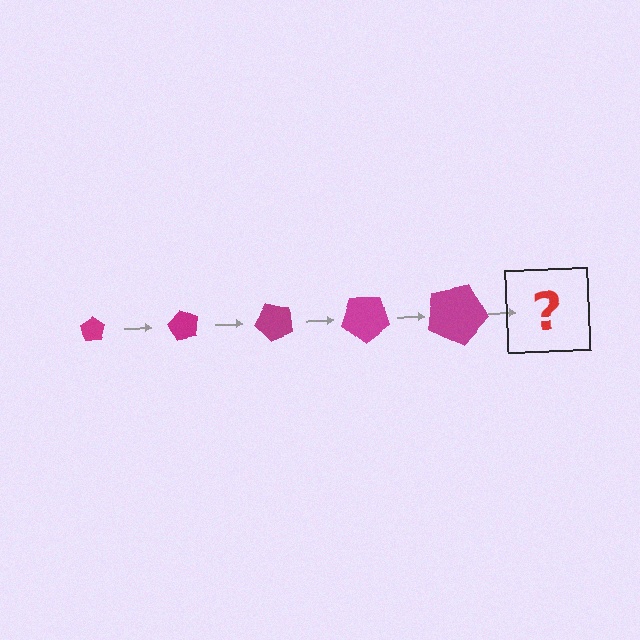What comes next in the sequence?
The next element should be a pentagon, larger than the previous one and rotated 300 degrees from the start.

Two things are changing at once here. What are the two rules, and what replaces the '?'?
The two rules are that the pentagon grows larger each step and it rotates 60 degrees each step. The '?' should be a pentagon, larger than the previous one and rotated 300 degrees from the start.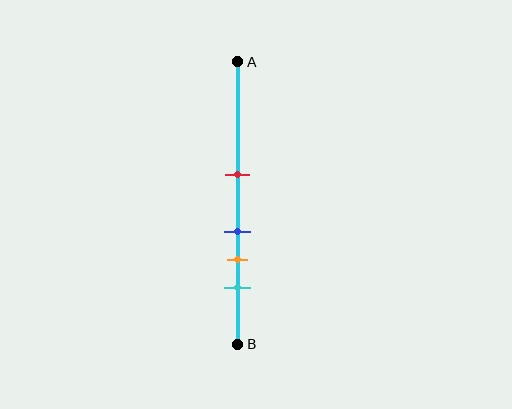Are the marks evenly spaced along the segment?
No, the marks are not evenly spaced.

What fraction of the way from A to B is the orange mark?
The orange mark is approximately 70% (0.7) of the way from A to B.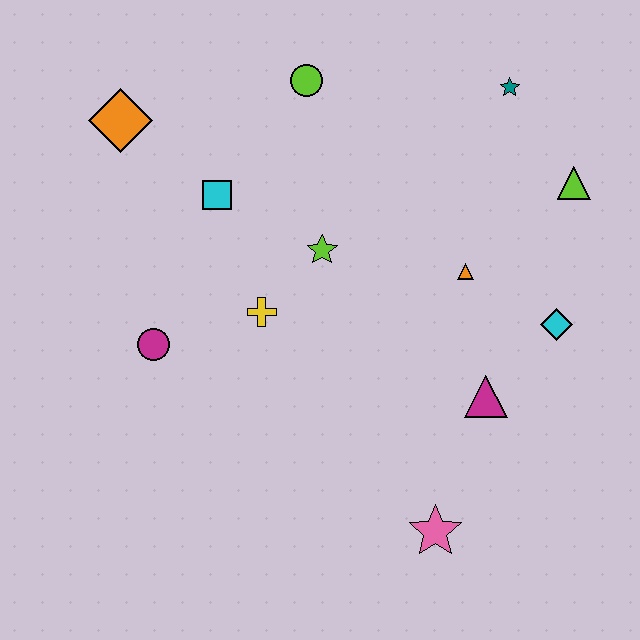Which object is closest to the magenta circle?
The yellow cross is closest to the magenta circle.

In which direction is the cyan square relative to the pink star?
The cyan square is above the pink star.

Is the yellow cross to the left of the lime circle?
Yes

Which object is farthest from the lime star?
The pink star is farthest from the lime star.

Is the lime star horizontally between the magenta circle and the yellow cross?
No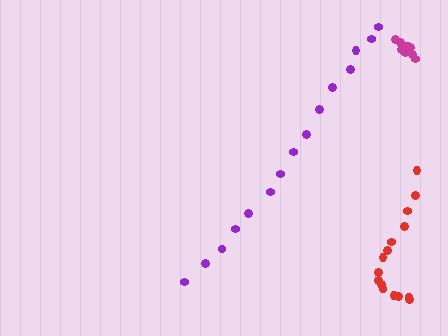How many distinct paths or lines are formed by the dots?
There are 3 distinct paths.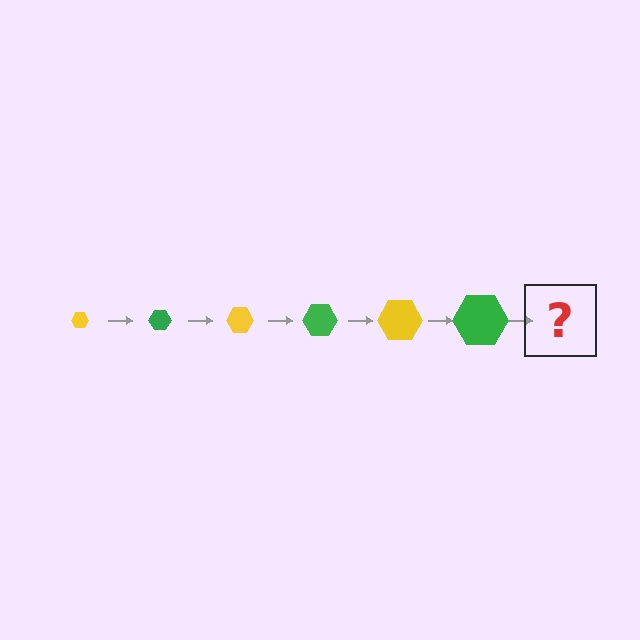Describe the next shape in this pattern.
It should be a yellow hexagon, larger than the previous one.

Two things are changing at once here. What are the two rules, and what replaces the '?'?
The two rules are that the hexagon grows larger each step and the color cycles through yellow and green. The '?' should be a yellow hexagon, larger than the previous one.